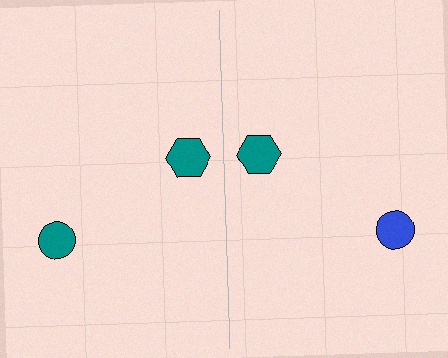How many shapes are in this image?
There are 4 shapes in this image.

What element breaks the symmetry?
The blue circle on the right side breaks the symmetry — its mirror counterpart is teal.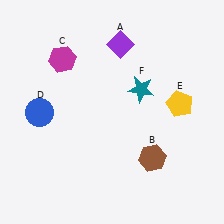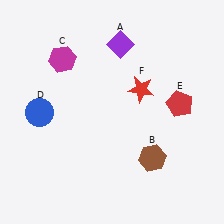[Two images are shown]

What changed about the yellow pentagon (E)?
In Image 1, E is yellow. In Image 2, it changed to red.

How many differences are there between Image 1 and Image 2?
There are 2 differences between the two images.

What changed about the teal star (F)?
In Image 1, F is teal. In Image 2, it changed to red.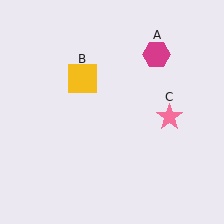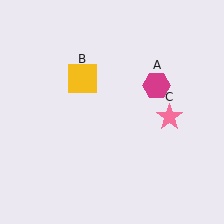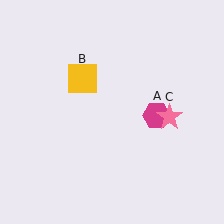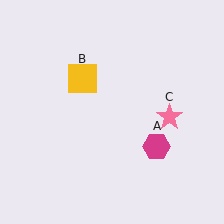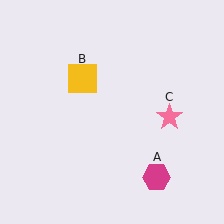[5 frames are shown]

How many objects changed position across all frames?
1 object changed position: magenta hexagon (object A).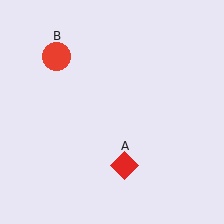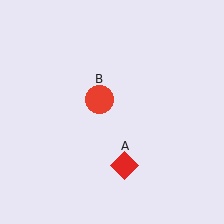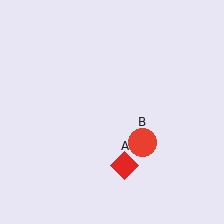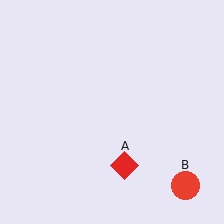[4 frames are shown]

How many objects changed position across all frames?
1 object changed position: red circle (object B).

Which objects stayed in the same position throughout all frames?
Red diamond (object A) remained stationary.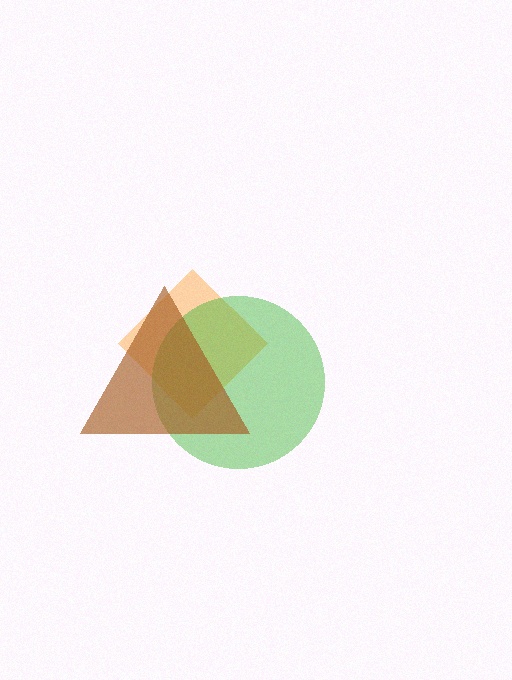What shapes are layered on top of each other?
The layered shapes are: an orange diamond, a green circle, a brown triangle.